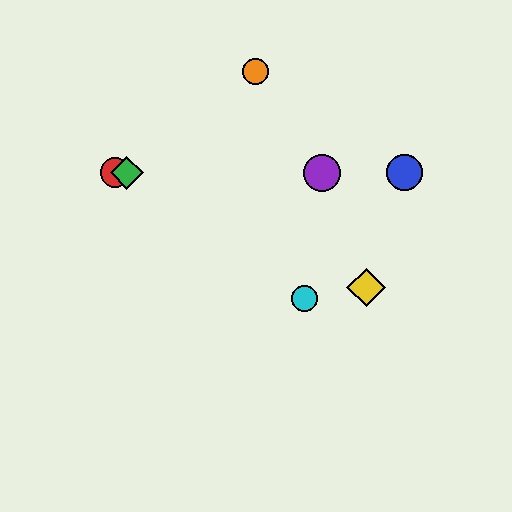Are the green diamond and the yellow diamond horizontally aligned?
No, the green diamond is at y≈173 and the yellow diamond is at y≈288.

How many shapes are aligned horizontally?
4 shapes (the red circle, the blue circle, the green diamond, the purple circle) are aligned horizontally.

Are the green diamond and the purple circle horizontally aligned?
Yes, both are at y≈173.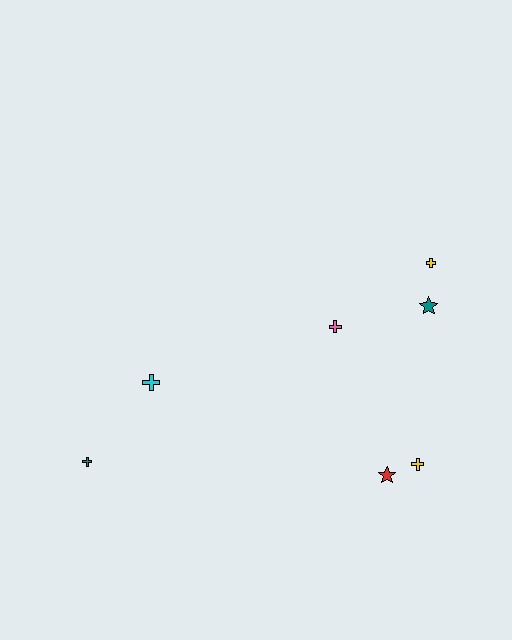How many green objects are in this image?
There are no green objects.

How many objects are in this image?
There are 7 objects.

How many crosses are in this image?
There are 5 crosses.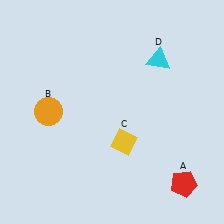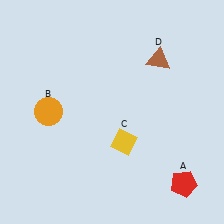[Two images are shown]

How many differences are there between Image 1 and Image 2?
There is 1 difference between the two images.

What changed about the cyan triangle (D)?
In Image 1, D is cyan. In Image 2, it changed to brown.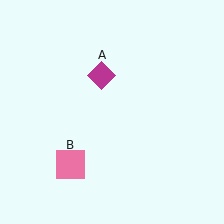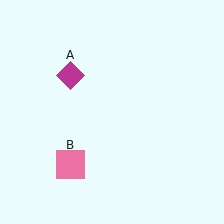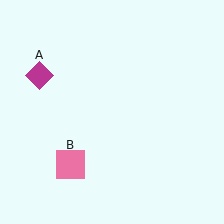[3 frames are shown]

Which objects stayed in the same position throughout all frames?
Pink square (object B) remained stationary.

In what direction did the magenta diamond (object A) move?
The magenta diamond (object A) moved left.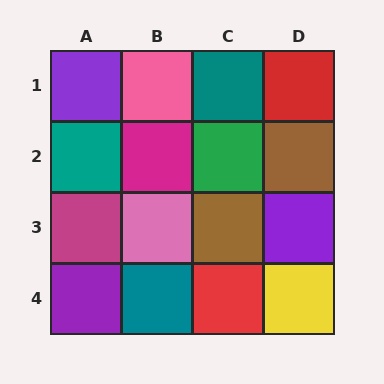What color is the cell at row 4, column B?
Teal.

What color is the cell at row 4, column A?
Purple.